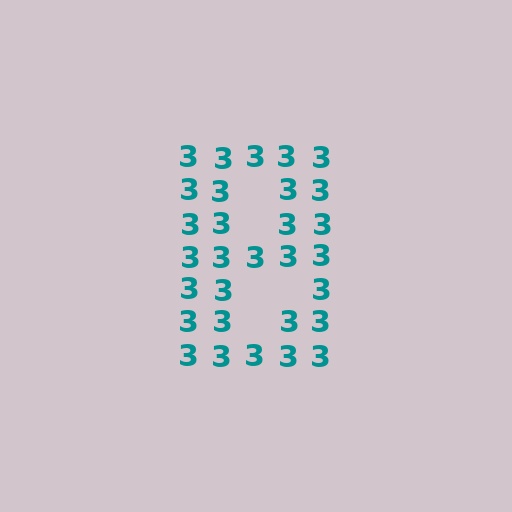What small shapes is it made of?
It is made of small digit 3's.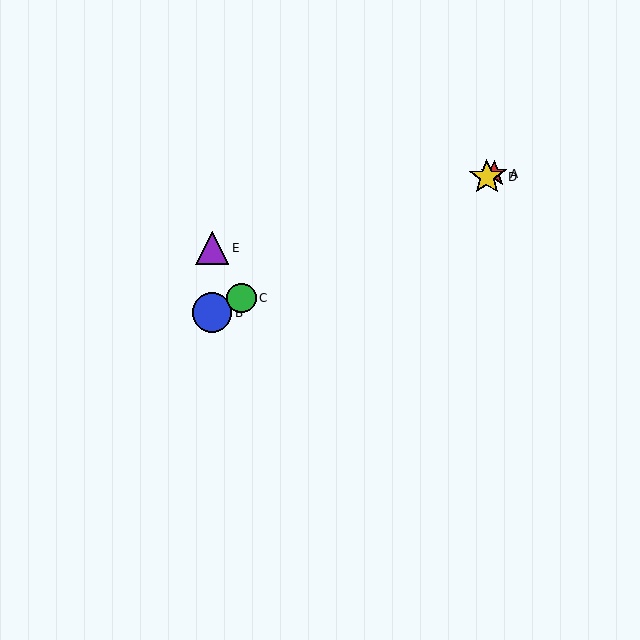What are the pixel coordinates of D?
Object D is at (487, 177).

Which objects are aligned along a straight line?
Objects A, B, C, D are aligned along a straight line.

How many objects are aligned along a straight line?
4 objects (A, B, C, D) are aligned along a straight line.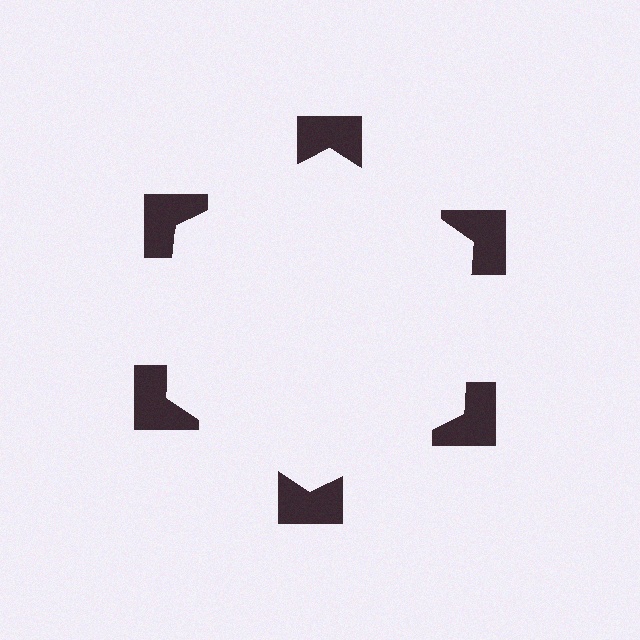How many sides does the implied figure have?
6 sides.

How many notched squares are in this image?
There are 6 — one at each vertex of the illusory hexagon.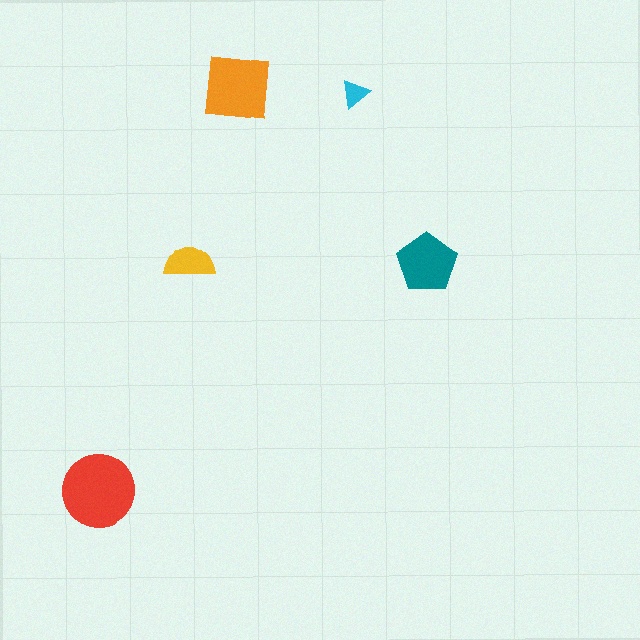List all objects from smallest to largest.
The cyan triangle, the yellow semicircle, the teal pentagon, the orange square, the red circle.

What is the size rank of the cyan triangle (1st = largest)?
5th.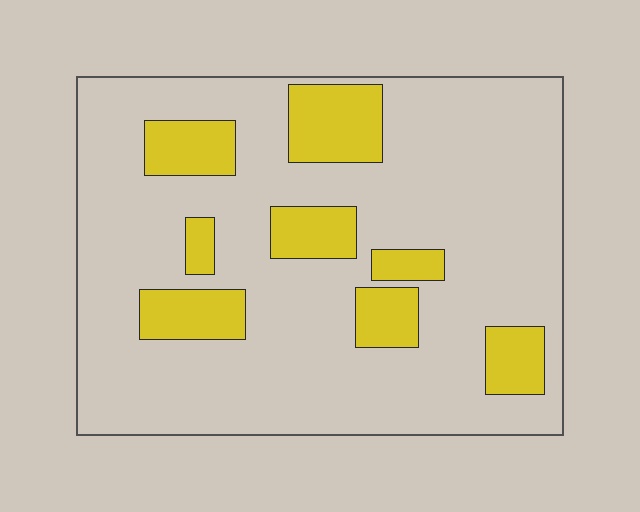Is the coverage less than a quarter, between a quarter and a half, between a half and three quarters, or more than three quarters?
Less than a quarter.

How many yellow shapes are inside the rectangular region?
8.